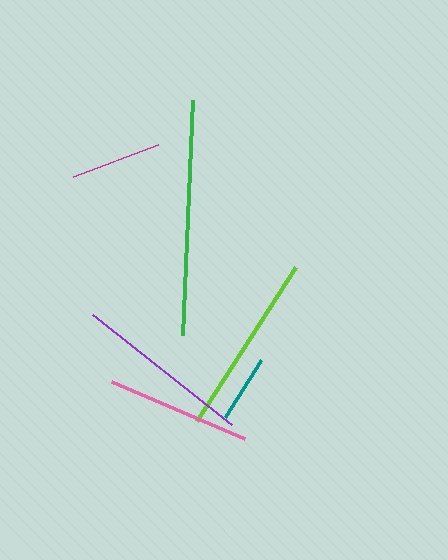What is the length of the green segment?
The green segment is approximately 235 pixels long.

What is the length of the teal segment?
The teal segment is approximately 67 pixels long.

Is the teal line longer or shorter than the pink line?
The pink line is longer than the teal line.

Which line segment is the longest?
The green line is the longest at approximately 235 pixels.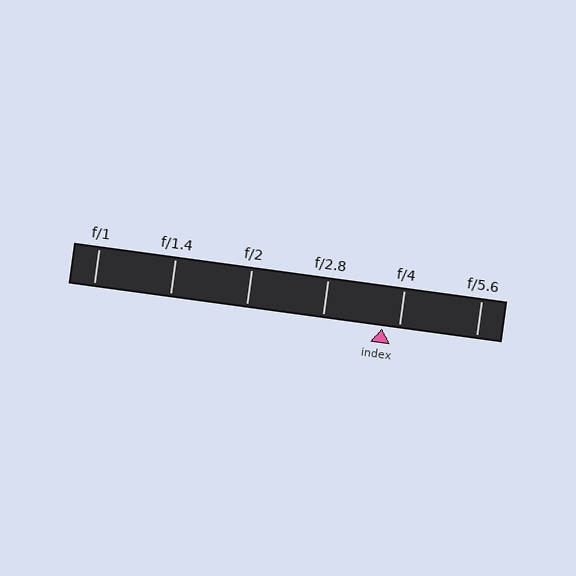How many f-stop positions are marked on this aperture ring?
There are 6 f-stop positions marked.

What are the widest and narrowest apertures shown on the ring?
The widest aperture shown is f/1 and the narrowest is f/5.6.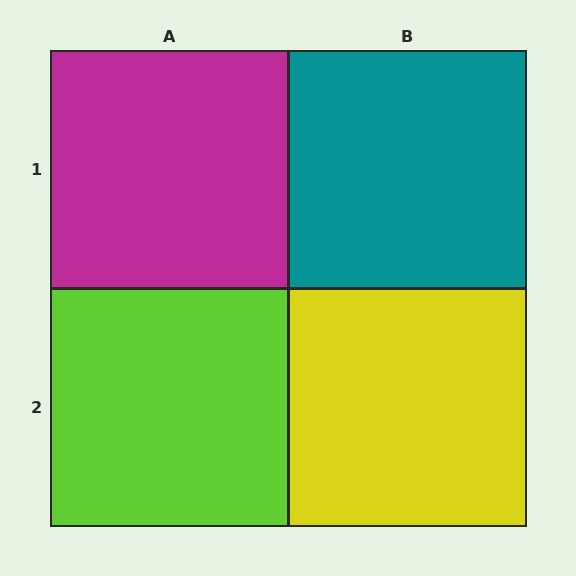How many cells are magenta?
1 cell is magenta.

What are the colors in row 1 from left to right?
Magenta, teal.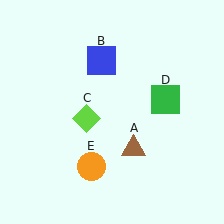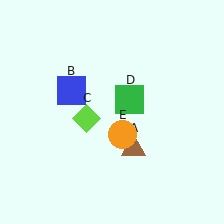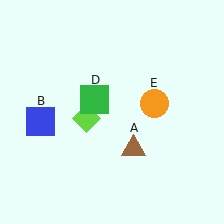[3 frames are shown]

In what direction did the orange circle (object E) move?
The orange circle (object E) moved up and to the right.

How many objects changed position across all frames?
3 objects changed position: blue square (object B), green square (object D), orange circle (object E).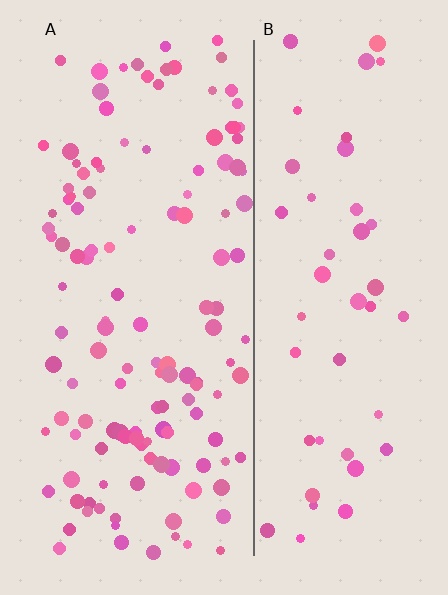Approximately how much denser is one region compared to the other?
Approximately 2.6× — region A over region B.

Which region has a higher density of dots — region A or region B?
A (the left).